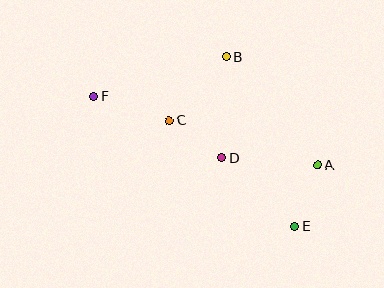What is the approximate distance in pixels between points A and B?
The distance between A and B is approximately 141 pixels.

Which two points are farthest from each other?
Points E and F are farthest from each other.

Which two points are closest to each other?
Points C and D are closest to each other.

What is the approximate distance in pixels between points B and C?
The distance between B and C is approximately 86 pixels.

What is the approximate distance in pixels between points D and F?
The distance between D and F is approximately 143 pixels.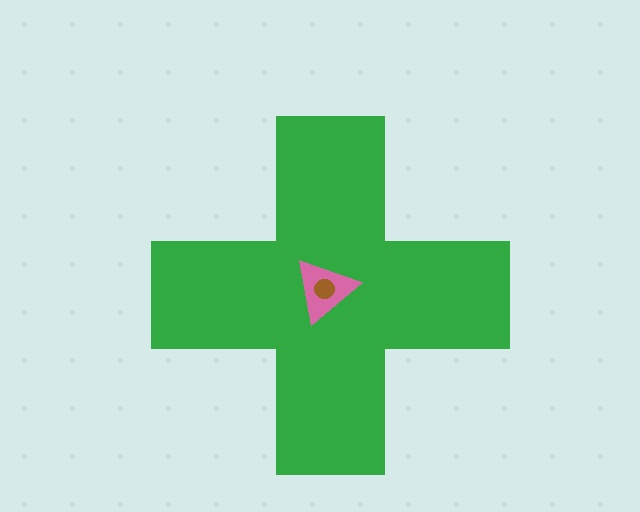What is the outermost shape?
The green cross.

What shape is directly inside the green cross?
The pink triangle.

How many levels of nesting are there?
3.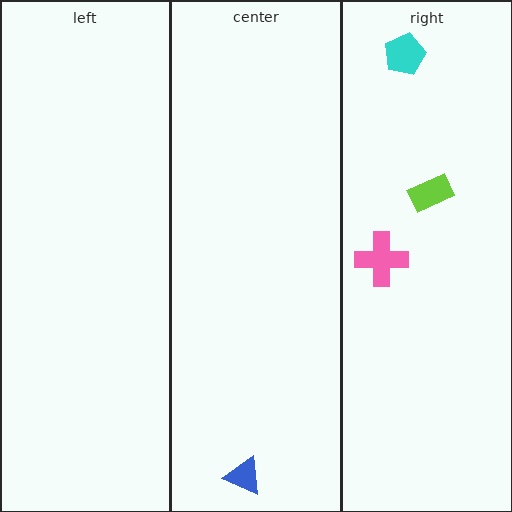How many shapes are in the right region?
3.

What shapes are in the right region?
The pink cross, the lime rectangle, the cyan pentagon.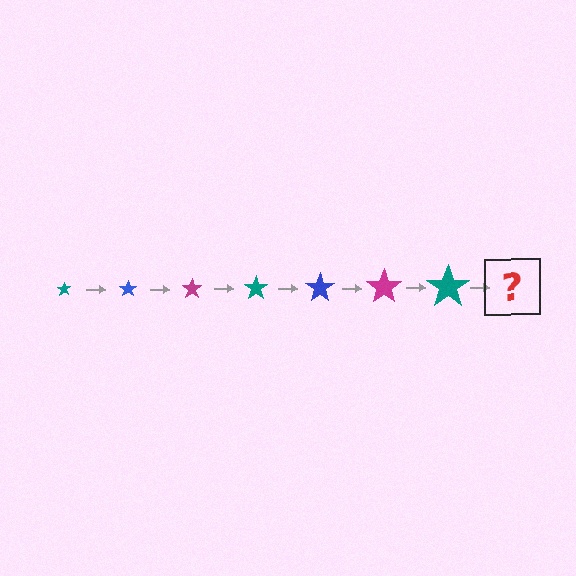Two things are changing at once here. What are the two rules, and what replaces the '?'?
The two rules are that the star grows larger each step and the color cycles through teal, blue, and magenta. The '?' should be a blue star, larger than the previous one.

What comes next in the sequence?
The next element should be a blue star, larger than the previous one.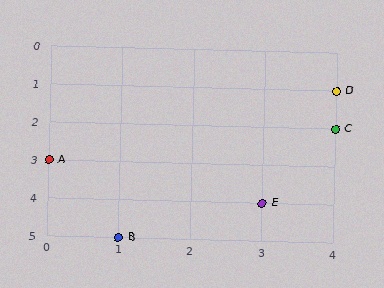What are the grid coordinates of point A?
Point A is at grid coordinates (0, 3).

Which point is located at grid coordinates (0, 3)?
Point A is at (0, 3).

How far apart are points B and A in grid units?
Points B and A are 1 column and 2 rows apart (about 2.2 grid units diagonally).